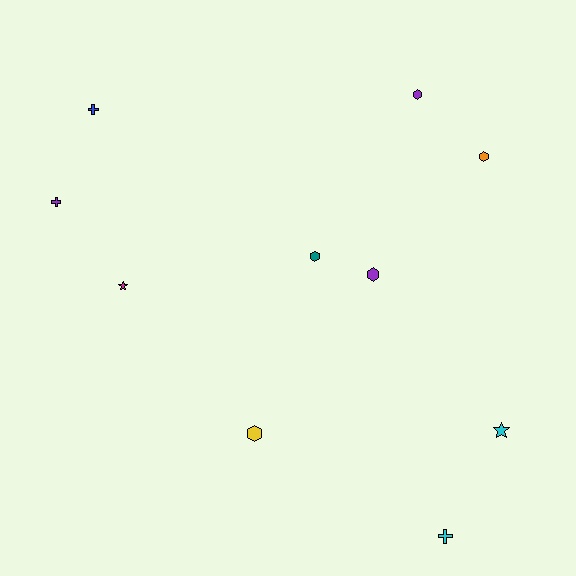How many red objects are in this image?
There are no red objects.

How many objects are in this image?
There are 10 objects.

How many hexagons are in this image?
There are 5 hexagons.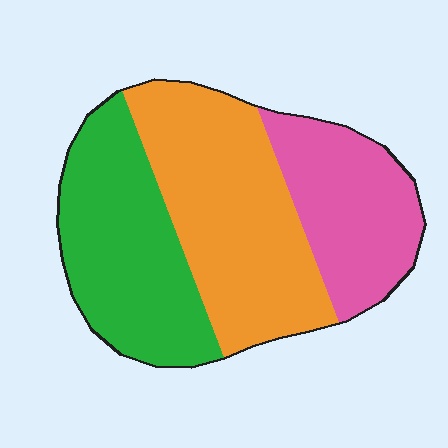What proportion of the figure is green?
Green takes up about one third (1/3) of the figure.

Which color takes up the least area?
Pink, at roughly 25%.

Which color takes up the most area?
Orange, at roughly 40%.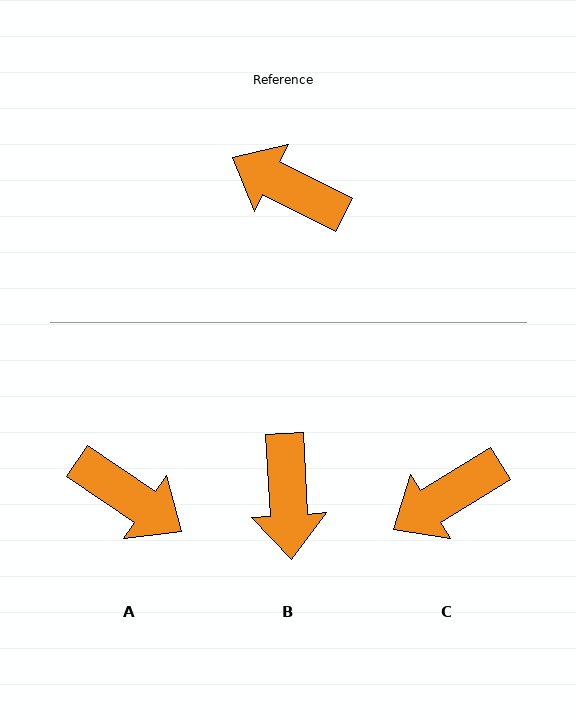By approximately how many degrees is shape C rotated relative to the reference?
Approximately 59 degrees counter-clockwise.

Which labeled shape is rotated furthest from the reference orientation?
A, about 173 degrees away.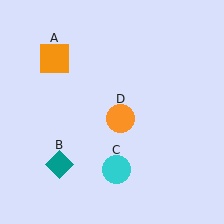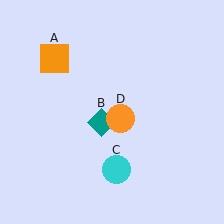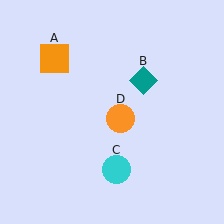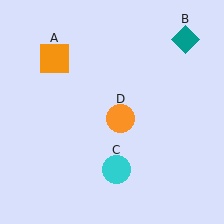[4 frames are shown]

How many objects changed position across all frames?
1 object changed position: teal diamond (object B).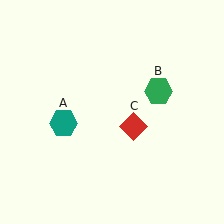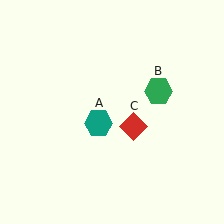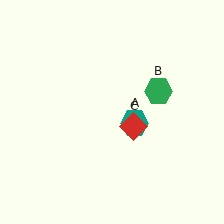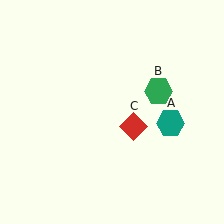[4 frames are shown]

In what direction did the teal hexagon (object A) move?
The teal hexagon (object A) moved right.